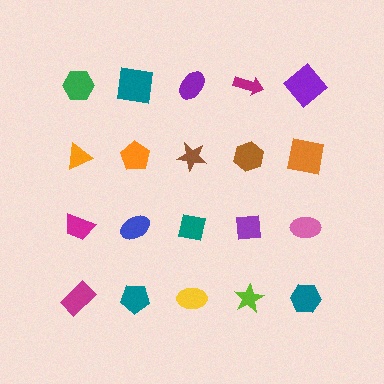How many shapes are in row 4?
5 shapes.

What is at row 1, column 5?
A purple diamond.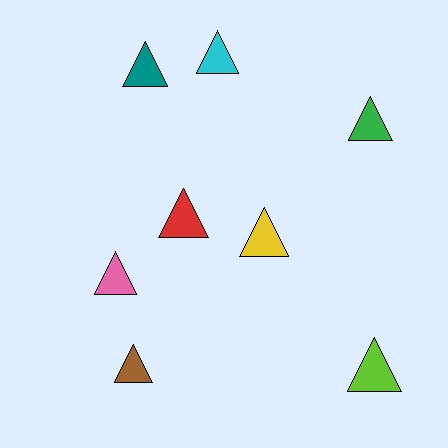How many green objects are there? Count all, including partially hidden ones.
There is 1 green object.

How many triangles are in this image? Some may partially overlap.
There are 8 triangles.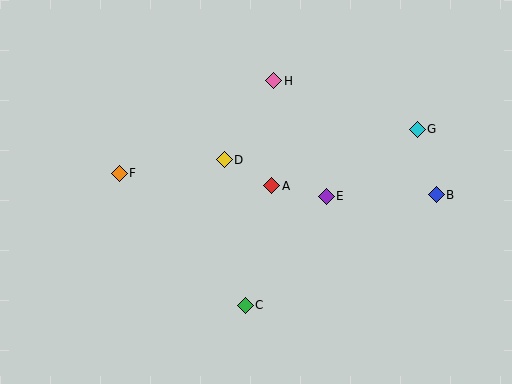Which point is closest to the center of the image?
Point A at (272, 186) is closest to the center.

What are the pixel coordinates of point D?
Point D is at (224, 160).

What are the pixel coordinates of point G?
Point G is at (417, 129).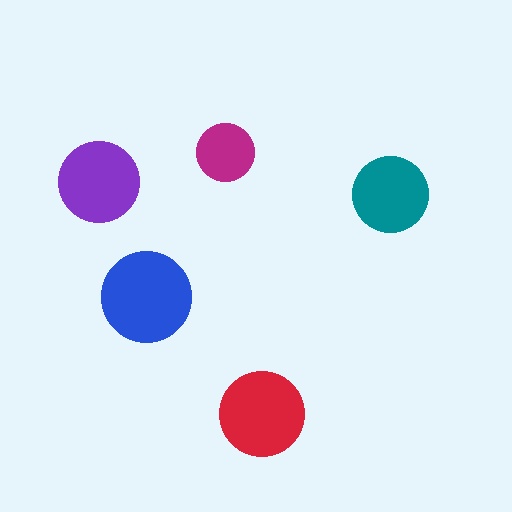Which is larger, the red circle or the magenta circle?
The red one.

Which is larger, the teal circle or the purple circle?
The purple one.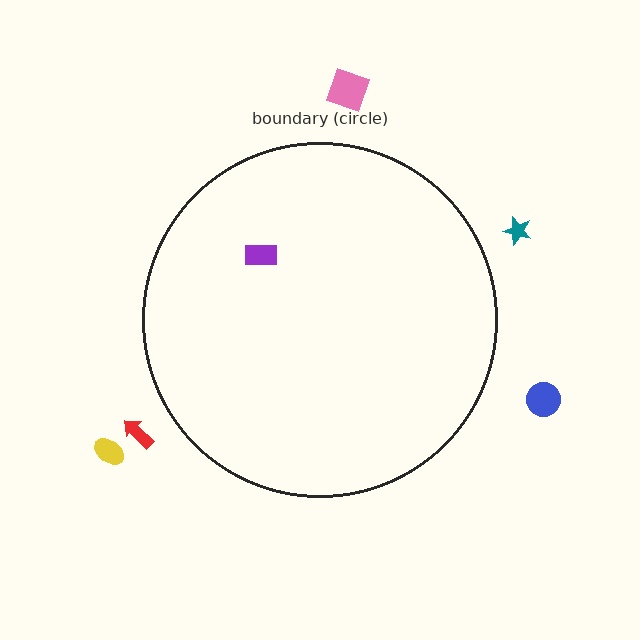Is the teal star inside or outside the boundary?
Outside.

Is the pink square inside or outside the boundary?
Outside.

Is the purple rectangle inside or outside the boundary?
Inside.